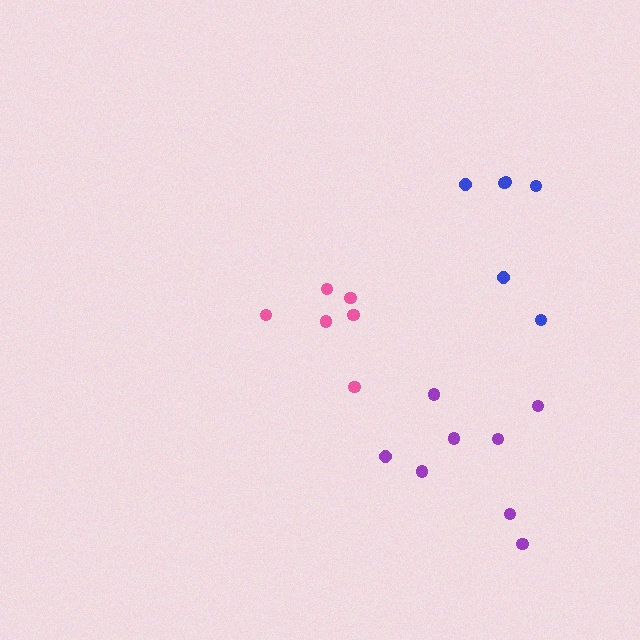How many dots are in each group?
Group 1: 6 dots, Group 2: 8 dots, Group 3: 6 dots (20 total).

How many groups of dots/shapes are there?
There are 3 groups.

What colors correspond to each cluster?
The clusters are colored: pink, purple, blue.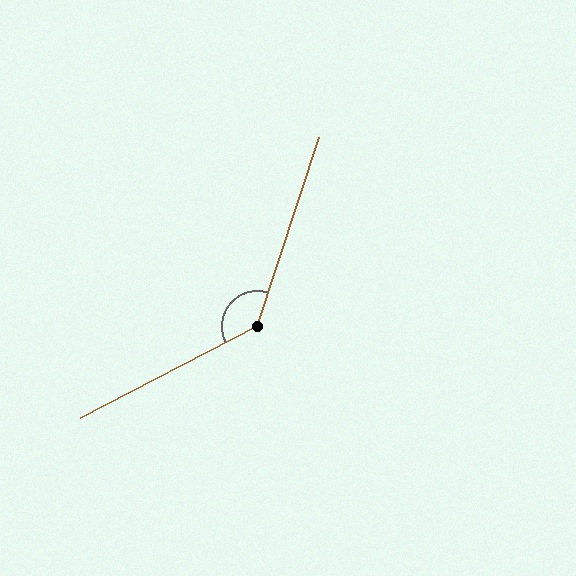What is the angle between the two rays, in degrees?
Approximately 135 degrees.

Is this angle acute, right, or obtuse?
It is obtuse.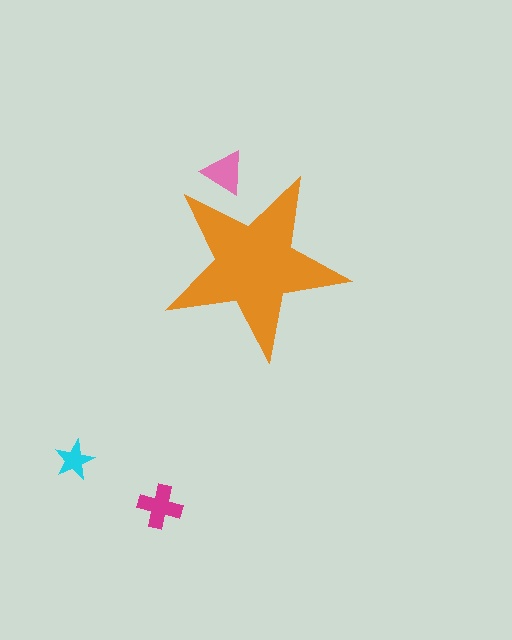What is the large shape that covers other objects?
An orange star.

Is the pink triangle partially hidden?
Yes, the pink triangle is partially hidden behind the orange star.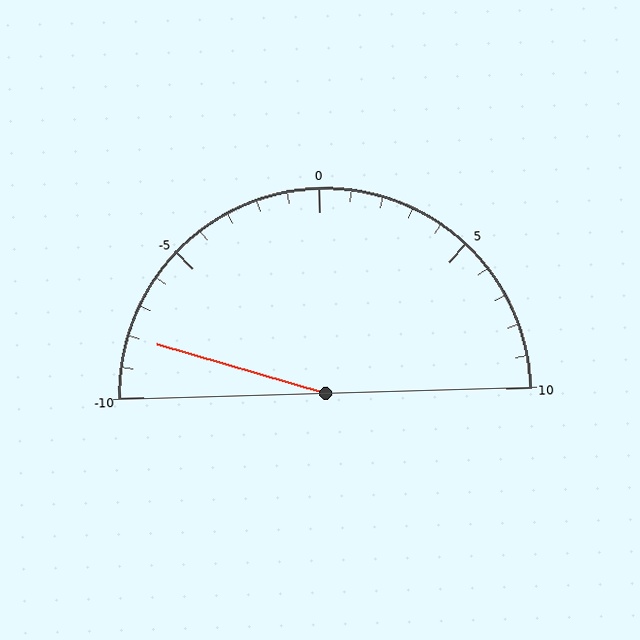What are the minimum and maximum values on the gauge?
The gauge ranges from -10 to 10.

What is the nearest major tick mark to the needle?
The nearest major tick mark is -10.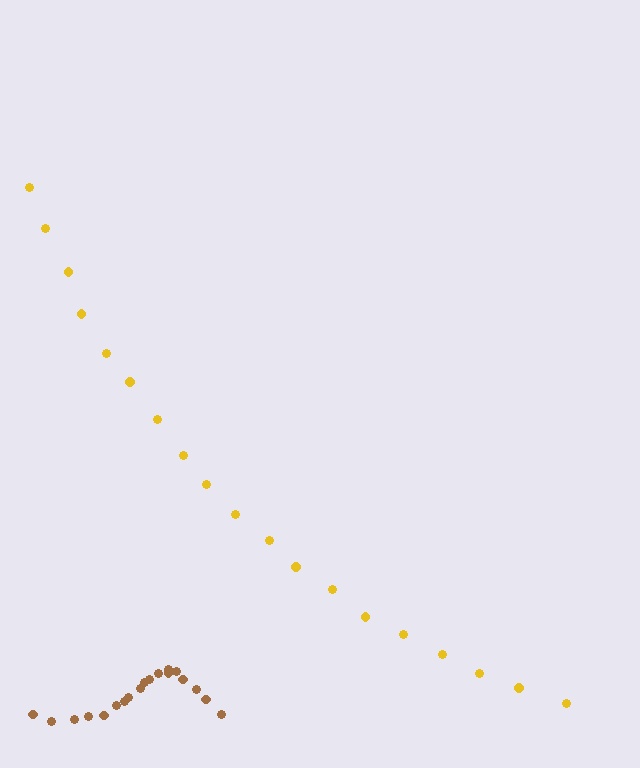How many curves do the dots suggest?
There are 2 distinct paths.